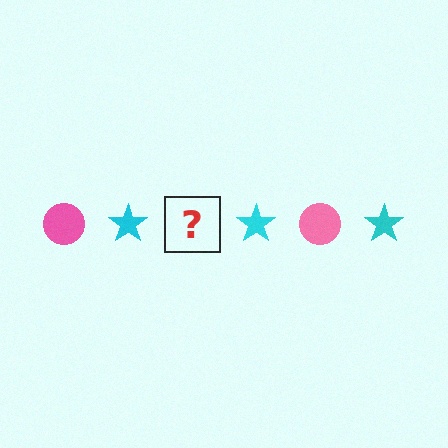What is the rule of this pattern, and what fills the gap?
The rule is that the pattern alternates between pink circle and cyan star. The gap should be filled with a pink circle.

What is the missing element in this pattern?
The missing element is a pink circle.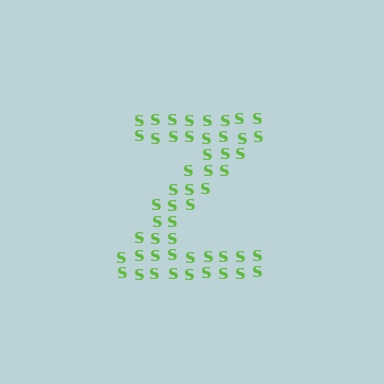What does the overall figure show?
The overall figure shows the letter Z.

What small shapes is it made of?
It is made of small letter S's.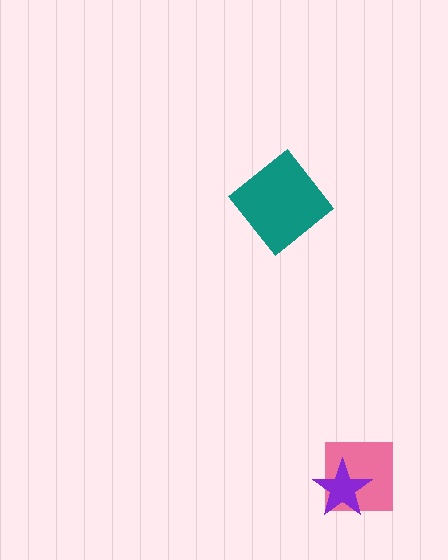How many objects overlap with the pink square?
1 object overlaps with the pink square.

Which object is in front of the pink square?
The purple star is in front of the pink square.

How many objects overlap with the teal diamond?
0 objects overlap with the teal diamond.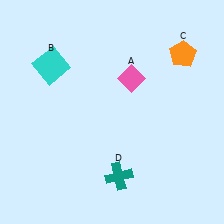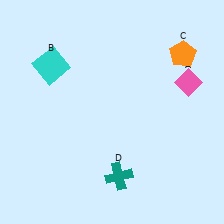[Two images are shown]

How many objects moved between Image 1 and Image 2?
1 object moved between the two images.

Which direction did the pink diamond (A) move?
The pink diamond (A) moved right.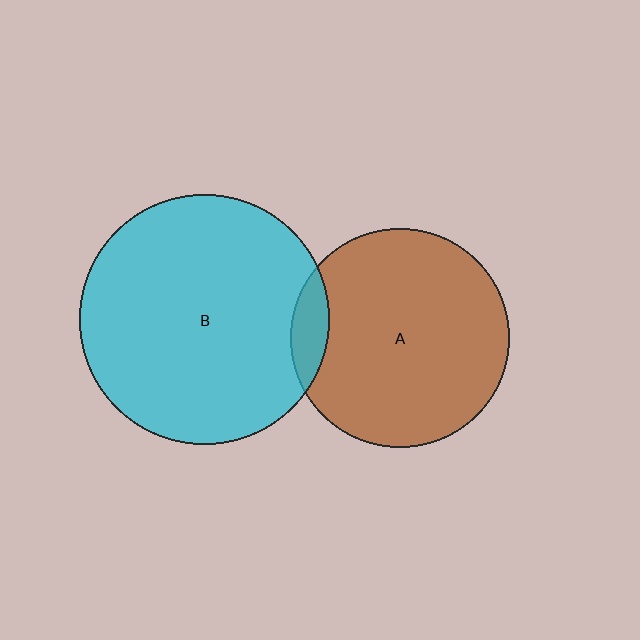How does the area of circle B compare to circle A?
Approximately 1.3 times.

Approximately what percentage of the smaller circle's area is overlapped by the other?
Approximately 10%.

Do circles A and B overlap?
Yes.